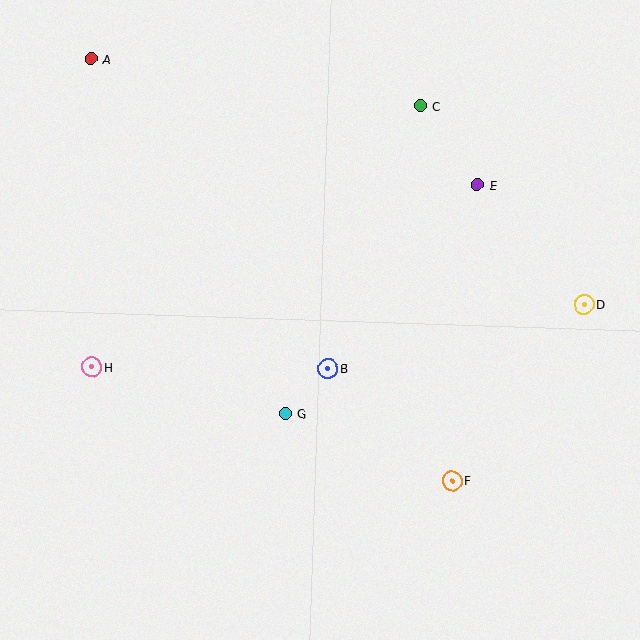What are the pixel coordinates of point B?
Point B is at (328, 368).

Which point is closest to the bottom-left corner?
Point H is closest to the bottom-left corner.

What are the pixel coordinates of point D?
Point D is at (584, 305).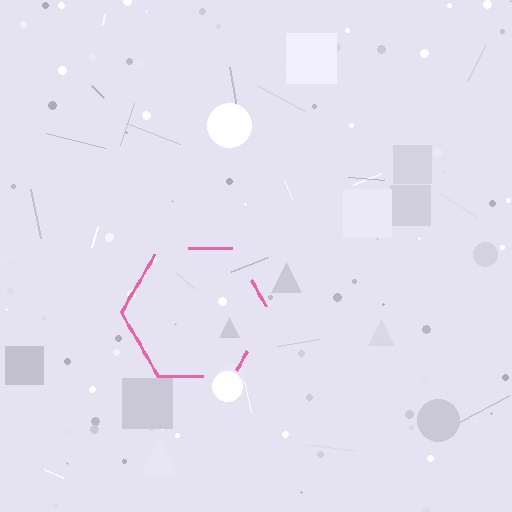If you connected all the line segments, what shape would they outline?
They would outline a hexagon.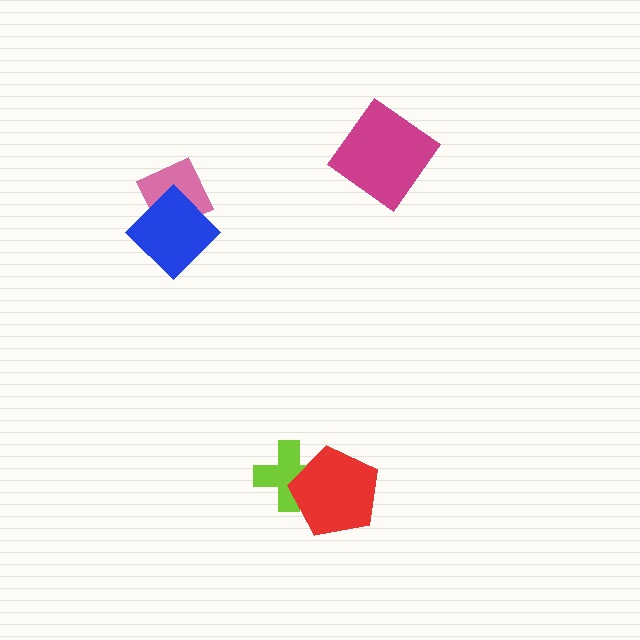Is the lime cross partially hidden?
Yes, it is partially covered by another shape.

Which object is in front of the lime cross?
The red pentagon is in front of the lime cross.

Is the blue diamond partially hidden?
No, no other shape covers it.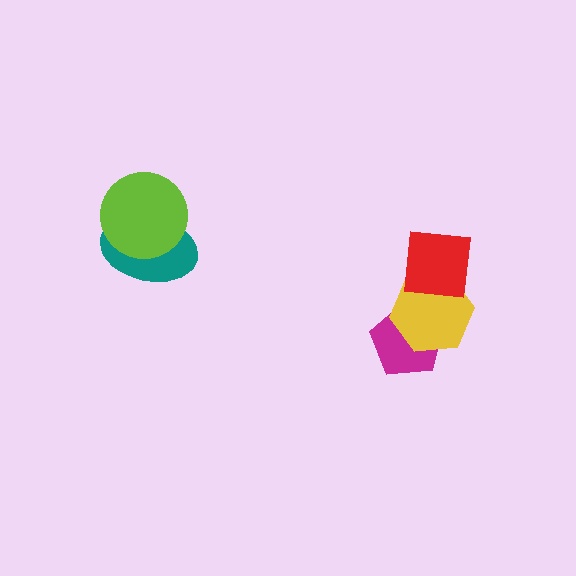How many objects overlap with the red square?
1 object overlaps with the red square.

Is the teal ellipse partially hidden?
Yes, it is partially covered by another shape.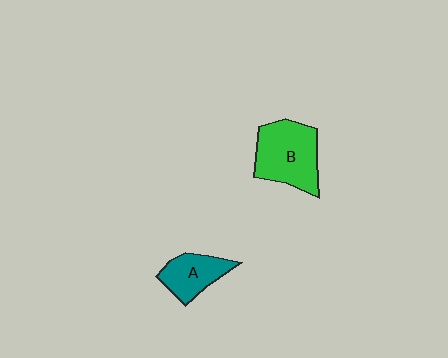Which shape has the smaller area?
Shape A (teal).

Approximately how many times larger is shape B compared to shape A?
Approximately 1.6 times.